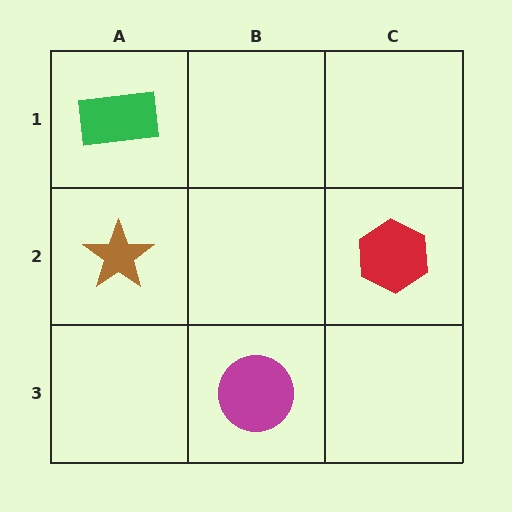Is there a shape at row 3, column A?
No, that cell is empty.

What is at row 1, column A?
A green rectangle.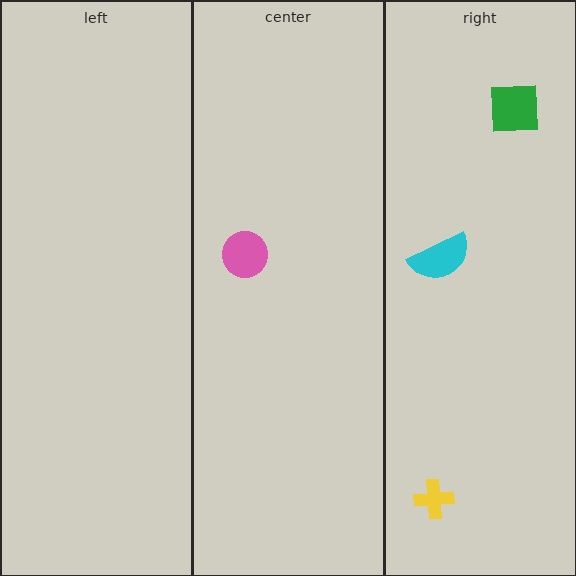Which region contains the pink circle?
The center region.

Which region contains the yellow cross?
The right region.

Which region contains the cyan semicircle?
The right region.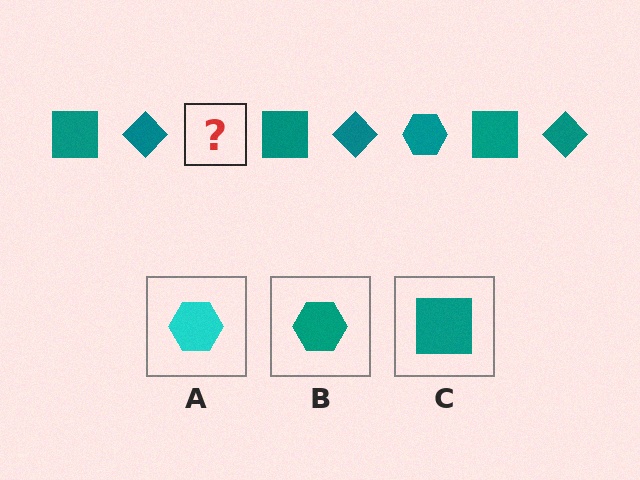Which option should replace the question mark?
Option B.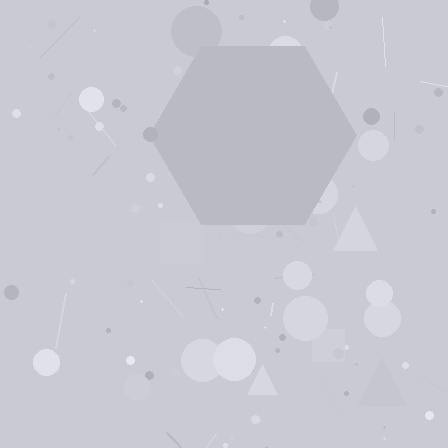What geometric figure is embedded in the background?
A hexagon is embedded in the background.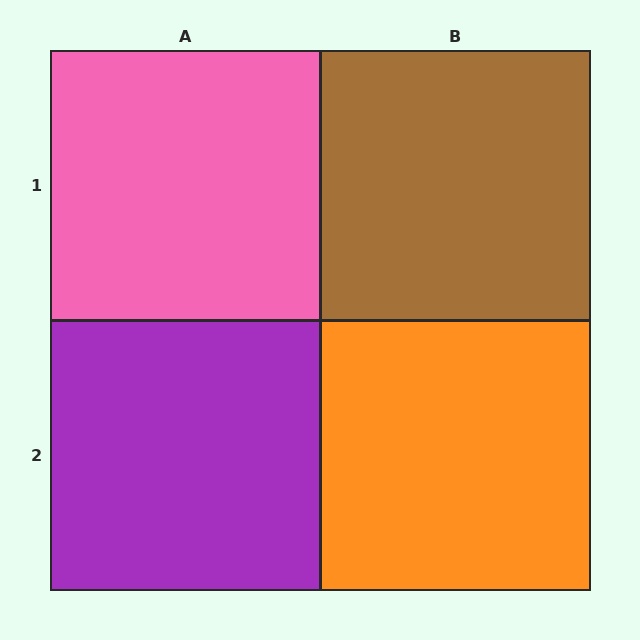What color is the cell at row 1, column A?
Pink.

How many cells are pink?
1 cell is pink.